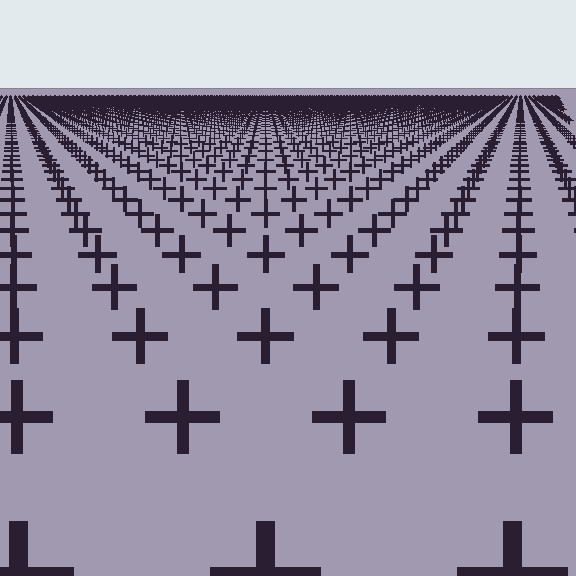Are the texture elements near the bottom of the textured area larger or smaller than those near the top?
Larger. Near the bottom, elements are closer to the viewer and appear at a bigger on-screen size.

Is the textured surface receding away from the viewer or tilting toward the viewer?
The surface is receding away from the viewer. Texture elements get smaller and denser toward the top.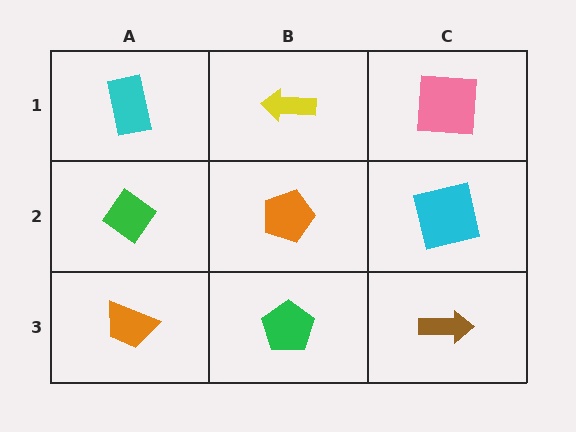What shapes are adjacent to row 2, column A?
A cyan rectangle (row 1, column A), an orange trapezoid (row 3, column A), an orange pentagon (row 2, column B).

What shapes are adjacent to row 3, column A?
A green diamond (row 2, column A), a green pentagon (row 3, column B).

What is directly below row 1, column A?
A green diamond.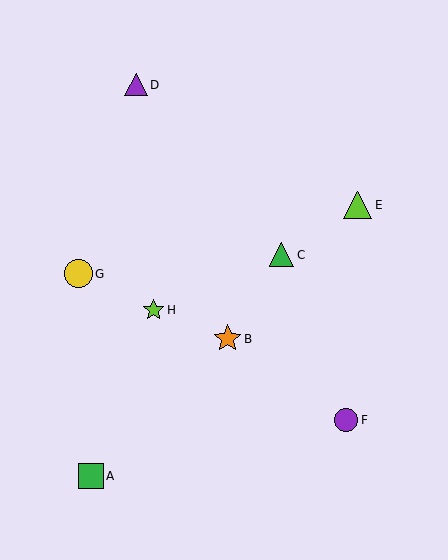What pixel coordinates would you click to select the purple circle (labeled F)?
Click at (346, 420) to select the purple circle F.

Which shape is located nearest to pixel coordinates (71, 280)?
The yellow circle (labeled G) at (78, 274) is nearest to that location.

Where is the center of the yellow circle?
The center of the yellow circle is at (78, 274).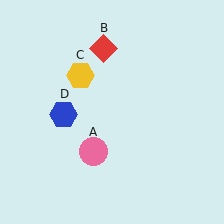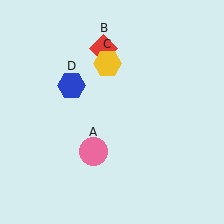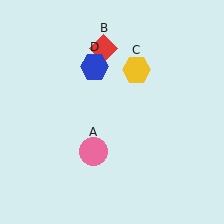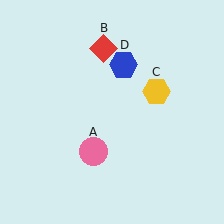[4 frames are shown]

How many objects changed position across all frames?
2 objects changed position: yellow hexagon (object C), blue hexagon (object D).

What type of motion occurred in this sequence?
The yellow hexagon (object C), blue hexagon (object D) rotated clockwise around the center of the scene.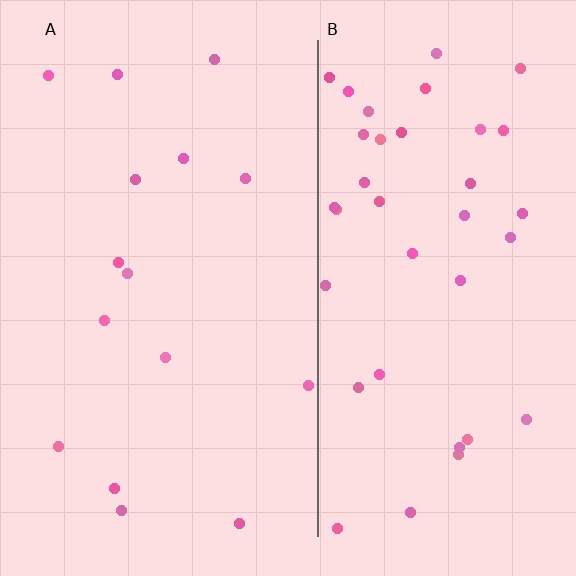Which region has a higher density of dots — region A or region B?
B (the right).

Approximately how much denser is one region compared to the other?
Approximately 2.6× — region B over region A.